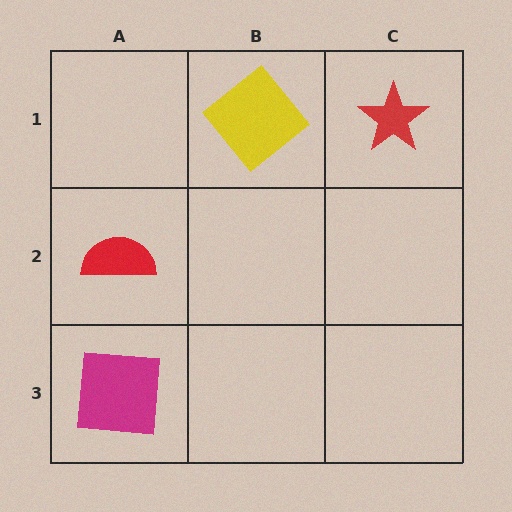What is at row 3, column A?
A magenta square.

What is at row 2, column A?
A red semicircle.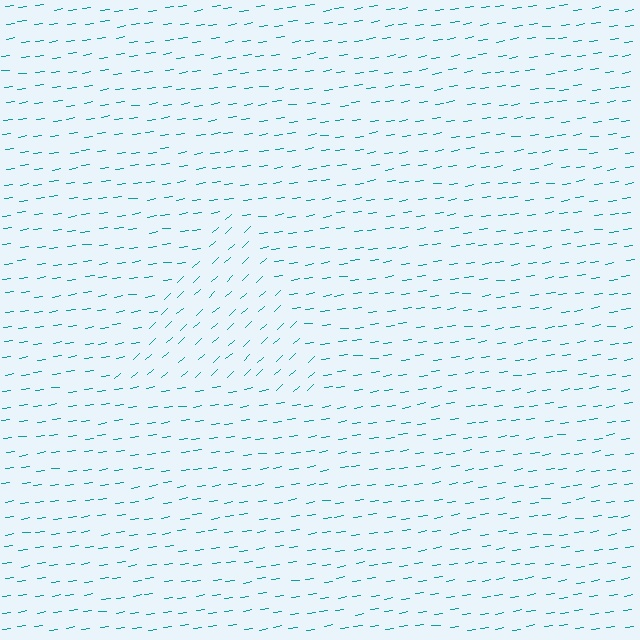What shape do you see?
I see a triangle.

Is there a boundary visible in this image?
Yes, there is a texture boundary formed by a change in line orientation.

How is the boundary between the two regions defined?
The boundary is defined purely by a change in line orientation (approximately 34 degrees difference). All lines are the same color and thickness.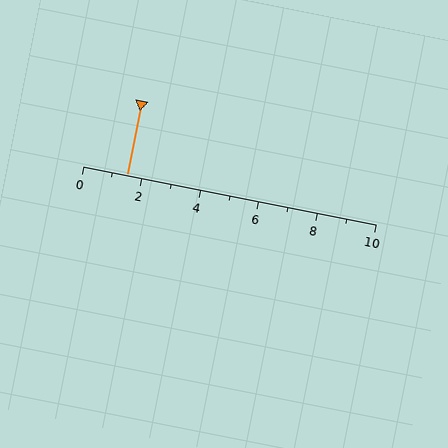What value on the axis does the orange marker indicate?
The marker indicates approximately 1.5.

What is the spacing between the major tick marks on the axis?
The major ticks are spaced 2 apart.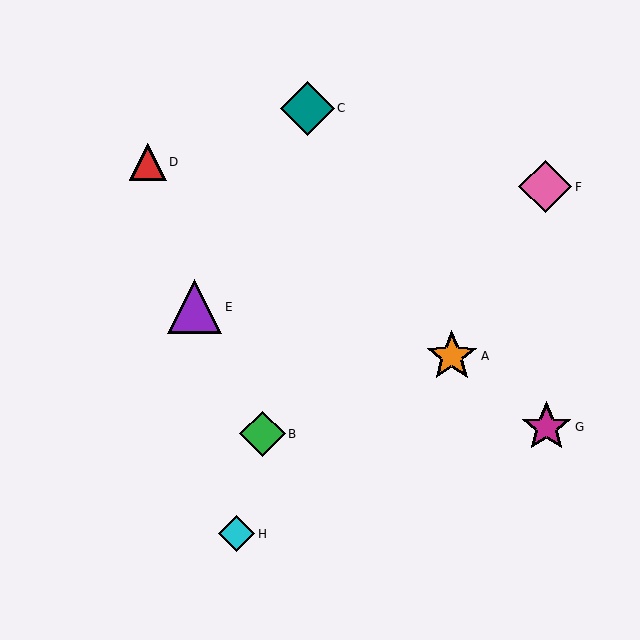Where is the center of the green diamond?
The center of the green diamond is at (262, 434).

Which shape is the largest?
The purple triangle (labeled E) is the largest.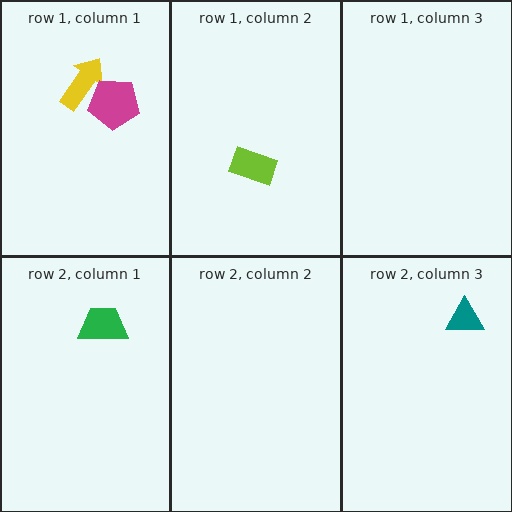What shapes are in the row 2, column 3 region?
The teal triangle.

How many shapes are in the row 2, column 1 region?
1.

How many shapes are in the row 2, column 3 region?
1.